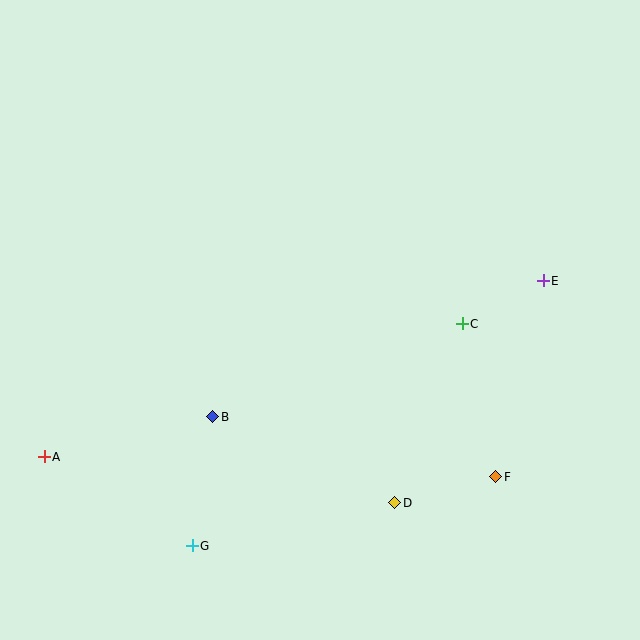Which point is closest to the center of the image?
Point C at (462, 324) is closest to the center.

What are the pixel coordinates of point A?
Point A is at (44, 457).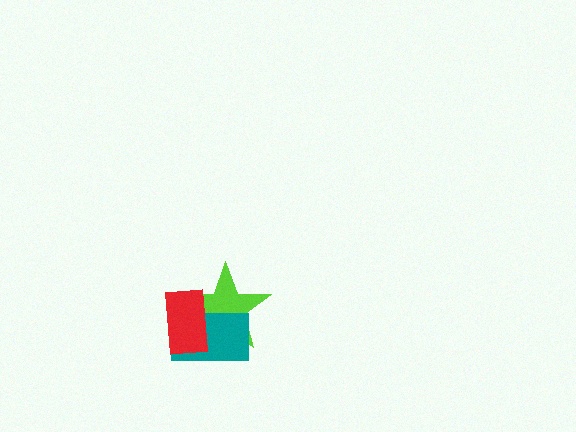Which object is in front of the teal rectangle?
The red rectangle is in front of the teal rectangle.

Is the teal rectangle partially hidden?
Yes, it is partially covered by another shape.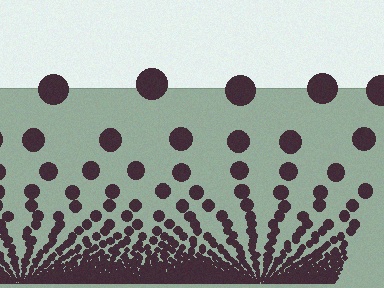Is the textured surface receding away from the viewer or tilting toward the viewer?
The surface appears to tilt toward the viewer. Texture elements get larger and sparser toward the top.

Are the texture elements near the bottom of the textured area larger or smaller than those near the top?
Smaller. The gradient is inverted — elements near the bottom are smaller and denser.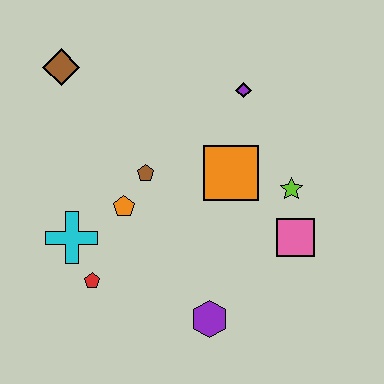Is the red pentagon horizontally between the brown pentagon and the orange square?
No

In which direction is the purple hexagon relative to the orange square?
The purple hexagon is below the orange square.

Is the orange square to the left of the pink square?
Yes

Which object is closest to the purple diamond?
The orange square is closest to the purple diamond.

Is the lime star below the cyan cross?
No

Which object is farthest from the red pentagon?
The purple diamond is farthest from the red pentagon.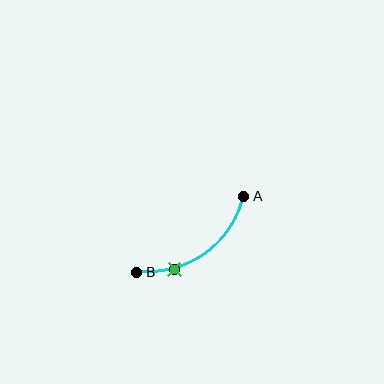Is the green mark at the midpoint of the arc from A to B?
No. The green mark lies on the arc but is closer to endpoint B. The arc midpoint would be at the point on the curve equidistant along the arc from both A and B.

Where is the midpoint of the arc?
The arc midpoint is the point on the curve farthest from the straight line joining A and B. It sits below and to the right of that line.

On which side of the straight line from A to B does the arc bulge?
The arc bulges below and to the right of the straight line connecting A and B.